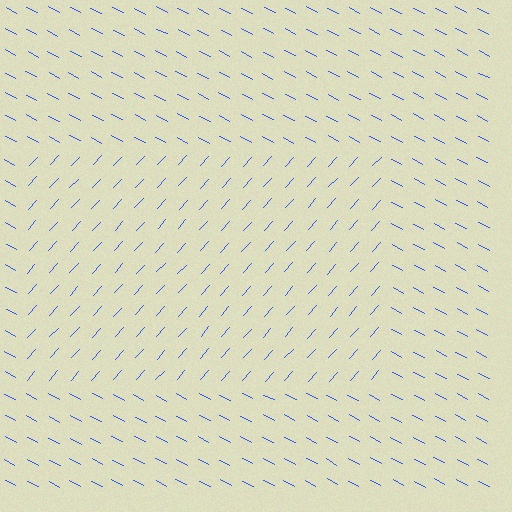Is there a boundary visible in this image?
Yes, there is a texture boundary formed by a change in line orientation.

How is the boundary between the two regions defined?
The boundary is defined purely by a change in line orientation (approximately 75 degrees difference). All lines are the same color and thickness.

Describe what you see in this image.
The image is filled with small blue line segments. A rectangle region in the image has lines oriented differently from the surrounding lines, creating a visible texture boundary.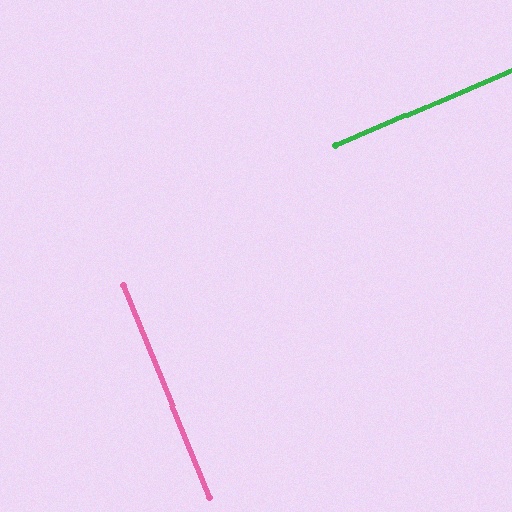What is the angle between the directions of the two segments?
Approximately 89 degrees.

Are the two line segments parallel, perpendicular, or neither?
Perpendicular — they meet at approximately 89°.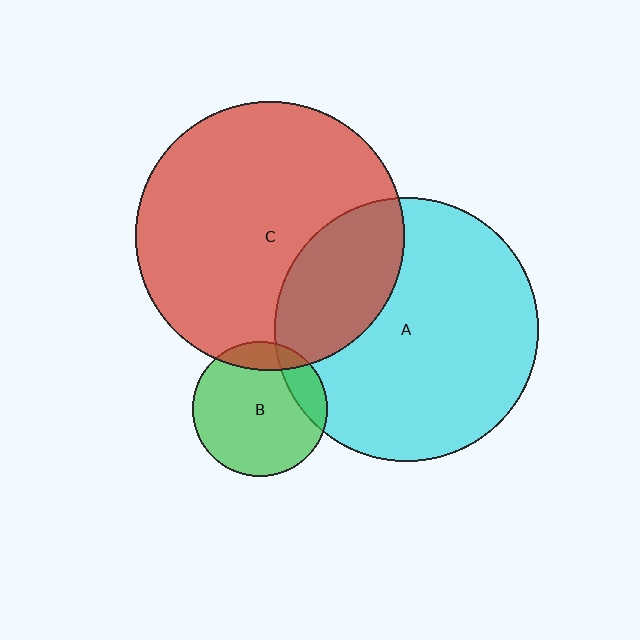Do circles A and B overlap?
Yes.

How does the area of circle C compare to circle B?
Approximately 4.0 times.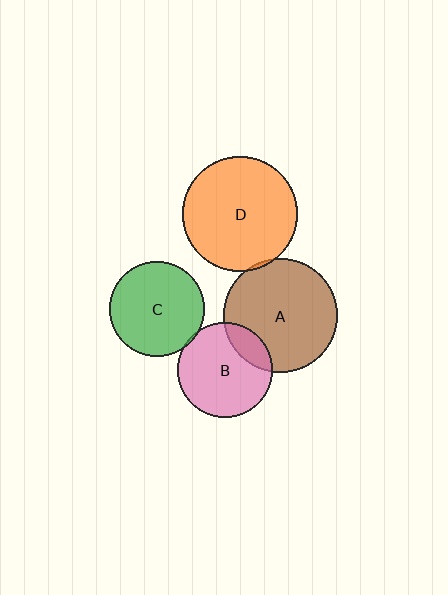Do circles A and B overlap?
Yes.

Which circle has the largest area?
Circle D (orange).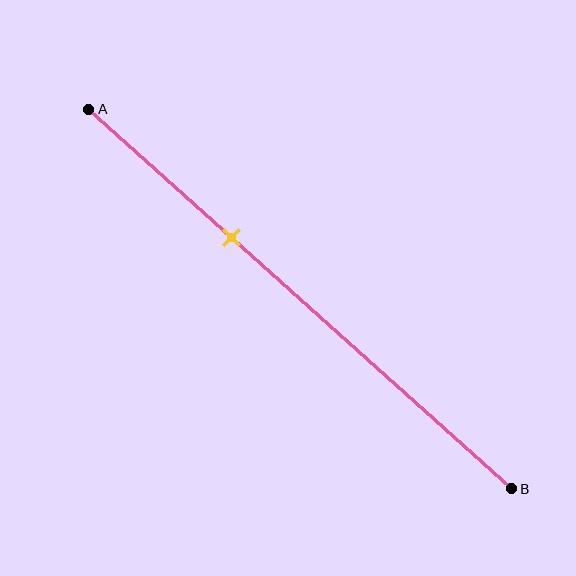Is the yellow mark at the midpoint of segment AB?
No, the mark is at about 35% from A, not at the 50% midpoint.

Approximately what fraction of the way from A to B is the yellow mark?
The yellow mark is approximately 35% of the way from A to B.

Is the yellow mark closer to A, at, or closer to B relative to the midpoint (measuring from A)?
The yellow mark is closer to point A than the midpoint of segment AB.